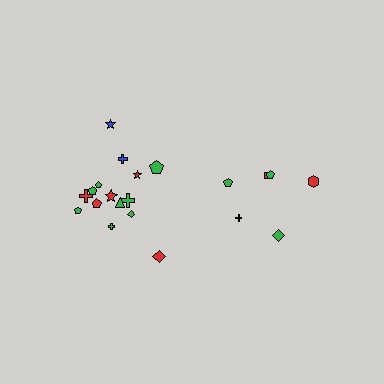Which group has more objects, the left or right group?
The left group.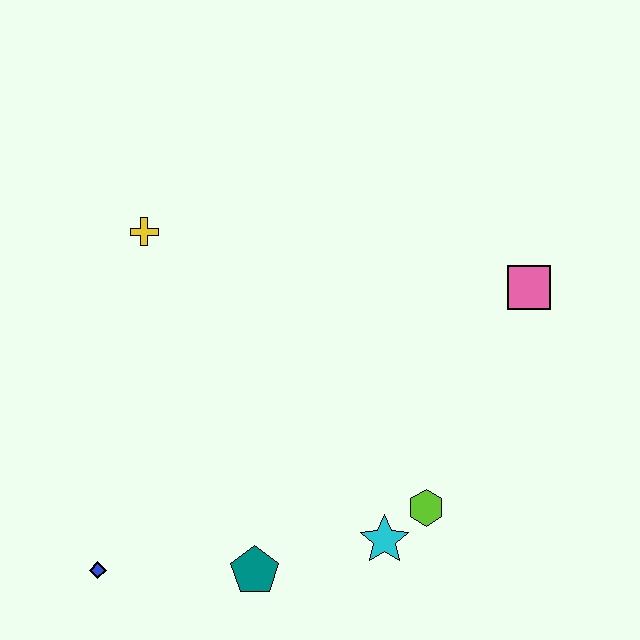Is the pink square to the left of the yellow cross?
No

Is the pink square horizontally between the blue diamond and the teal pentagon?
No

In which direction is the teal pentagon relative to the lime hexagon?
The teal pentagon is to the left of the lime hexagon.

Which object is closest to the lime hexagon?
The cyan star is closest to the lime hexagon.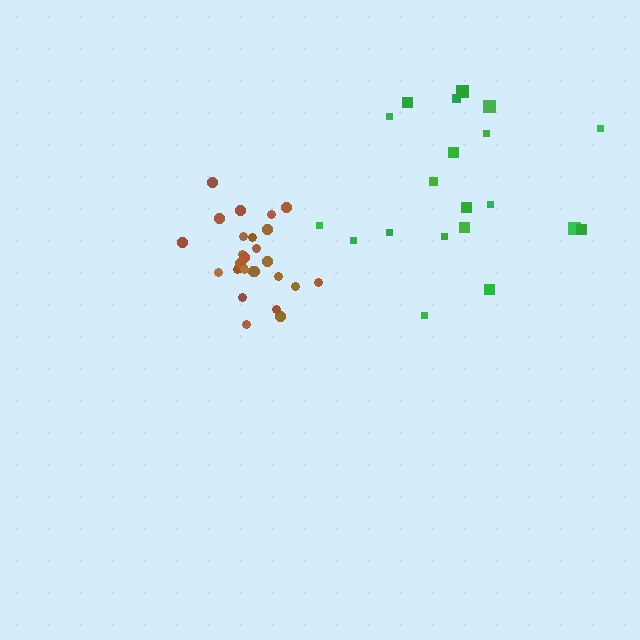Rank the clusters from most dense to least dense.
brown, green.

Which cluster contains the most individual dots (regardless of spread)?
Brown (27).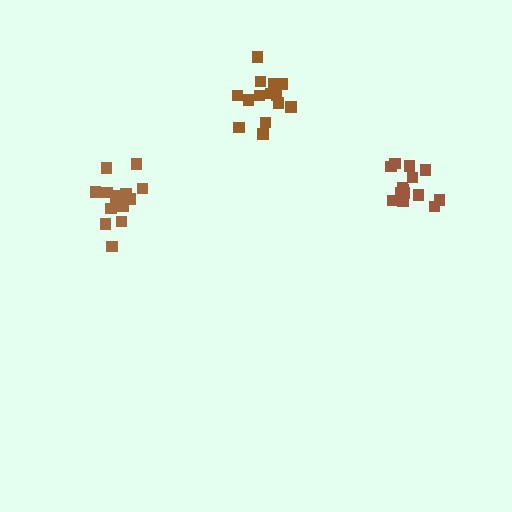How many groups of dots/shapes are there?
There are 3 groups.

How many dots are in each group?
Group 1: 14 dots, Group 2: 14 dots, Group 3: 16 dots (44 total).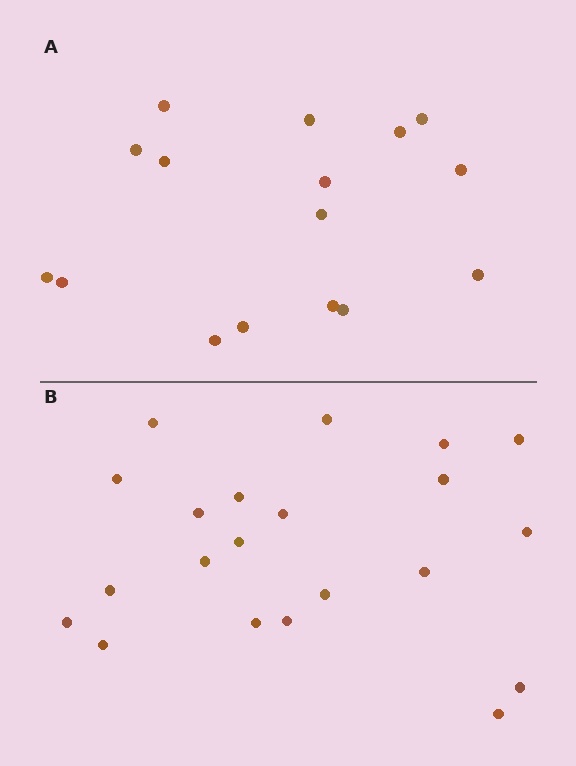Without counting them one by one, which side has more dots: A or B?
Region B (the bottom region) has more dots.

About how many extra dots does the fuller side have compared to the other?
Region B has about 5 more dots than region A.